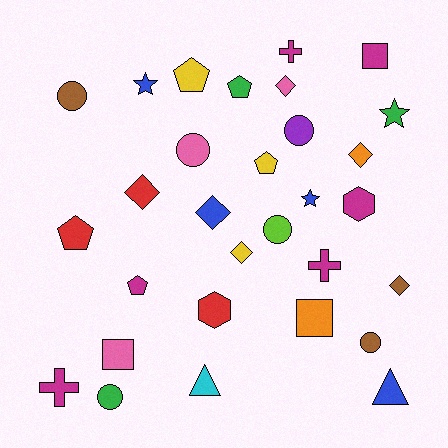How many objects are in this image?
There are 30 objects.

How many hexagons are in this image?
There are 2 hexagons.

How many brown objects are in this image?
There are 3 brown objects.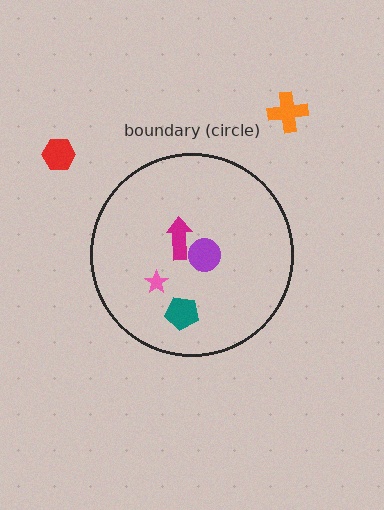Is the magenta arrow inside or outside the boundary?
Inside.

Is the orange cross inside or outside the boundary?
Outside.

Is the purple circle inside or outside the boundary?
Inside.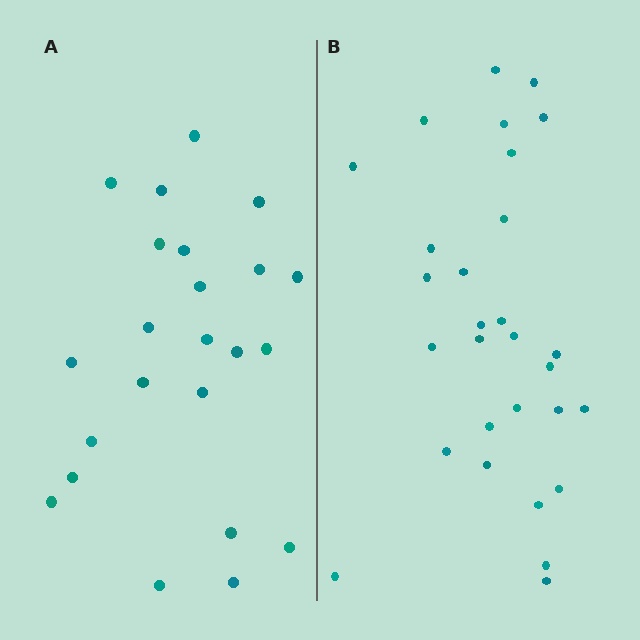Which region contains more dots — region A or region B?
Region B (the right region) has more dots.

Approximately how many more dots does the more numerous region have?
Region B has about 6 more dots than region A.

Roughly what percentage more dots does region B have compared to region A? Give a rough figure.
About 25% more.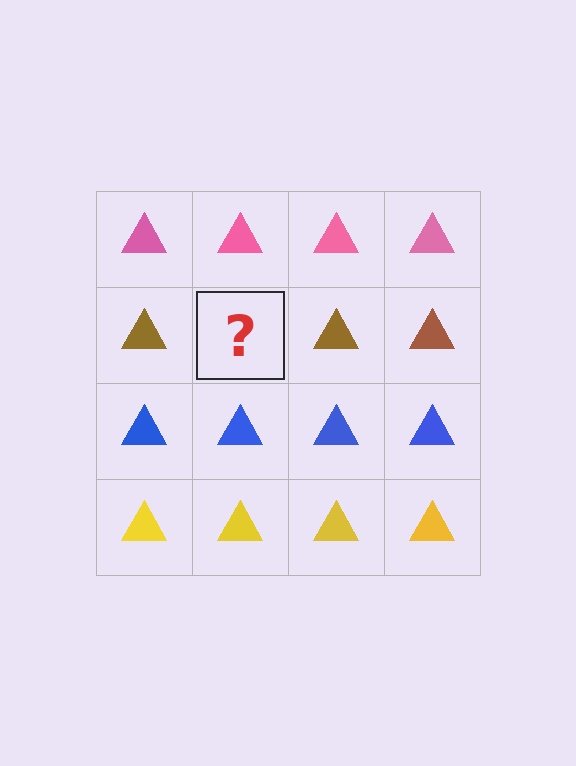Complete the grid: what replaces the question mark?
The question mark should be replaced with a brown triangle.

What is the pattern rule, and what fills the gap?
The rule is that each row has a consistent color. The gap should be filled with a brown triangle.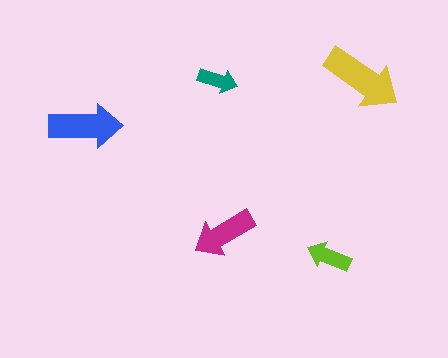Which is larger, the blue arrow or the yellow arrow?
The yellow one.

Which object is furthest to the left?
The blue arrow is leftmost.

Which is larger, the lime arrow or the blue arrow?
The blue one.